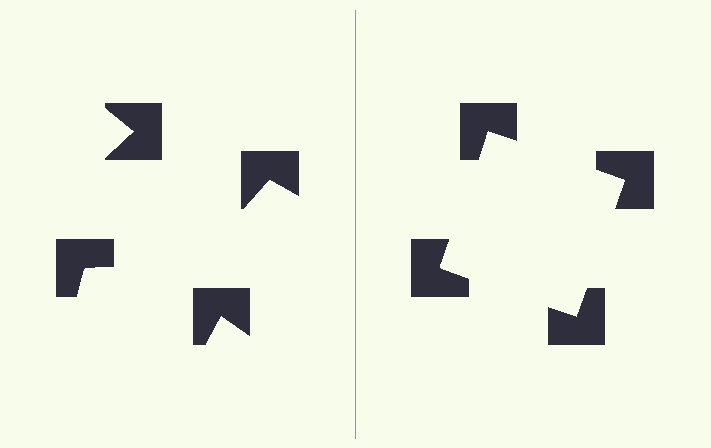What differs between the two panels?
The notched squares are positioned identically on both sides; only the wedge orientations differ. On the right they align to a square; on the left they are misaligned.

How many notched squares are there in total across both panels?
8 — 4 on each side.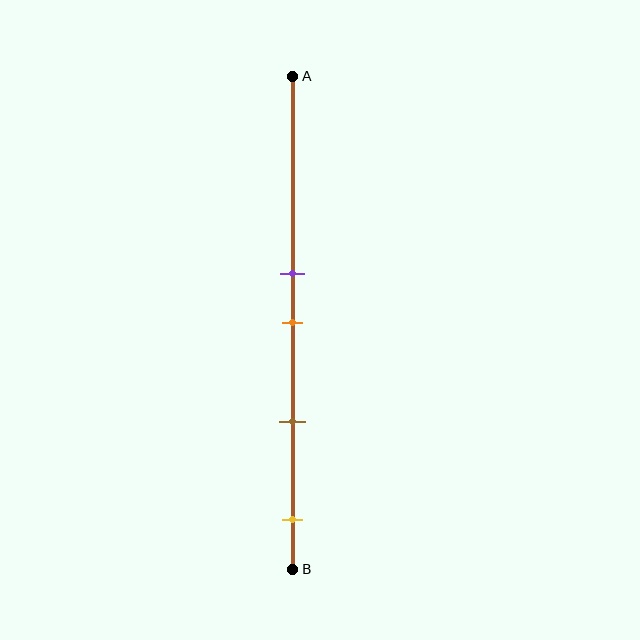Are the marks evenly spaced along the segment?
No, the marks are not evenly spaced.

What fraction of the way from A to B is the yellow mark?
The yellow mark is approximately 90% (0.9) of the way from A to B.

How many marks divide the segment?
There are 4 marks dividing the segment.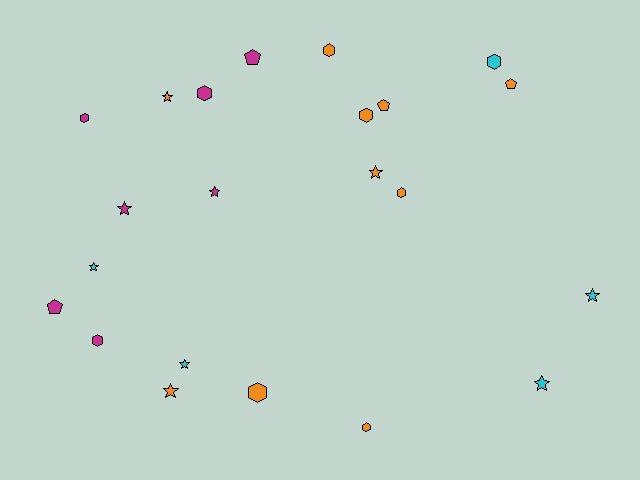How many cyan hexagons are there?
There is 1 cyan hexagon.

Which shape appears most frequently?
Hexagon, with 9 objects.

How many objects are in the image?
There are 22 objects.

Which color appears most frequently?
Orange, with 10 objects.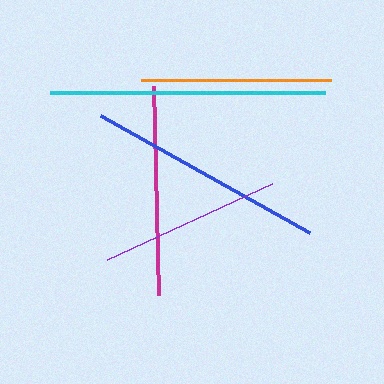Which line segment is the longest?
The cyan line is the longest at approximately 275 pixels.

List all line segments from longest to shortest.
From longest to shortest: cyan, blue, magenta, orange, purple.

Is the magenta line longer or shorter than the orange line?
The magenta line is longer than the orange line.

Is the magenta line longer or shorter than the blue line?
The blue line is longer than the magenta line.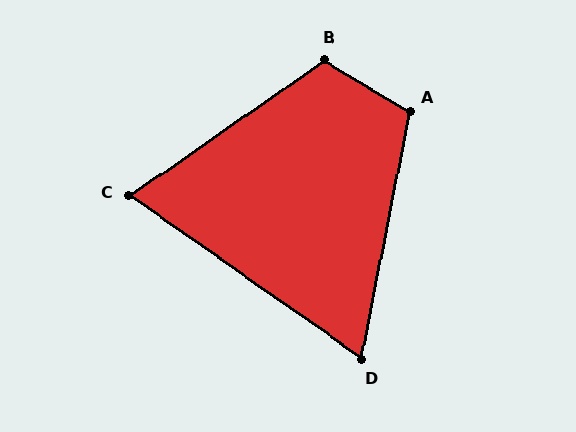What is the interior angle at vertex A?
Approximately 110 degrees (obtuse).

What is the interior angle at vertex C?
Approximately 70 degrees (acute).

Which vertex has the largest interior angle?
B, at approximately 114 degrees.